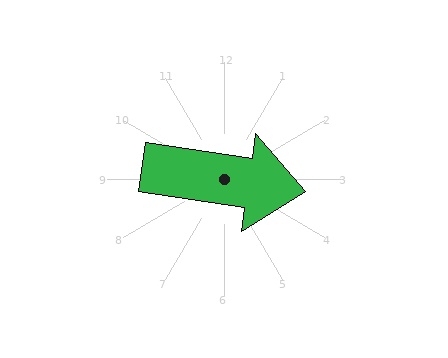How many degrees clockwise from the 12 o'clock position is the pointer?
Approximately 98 degrees.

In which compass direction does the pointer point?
East.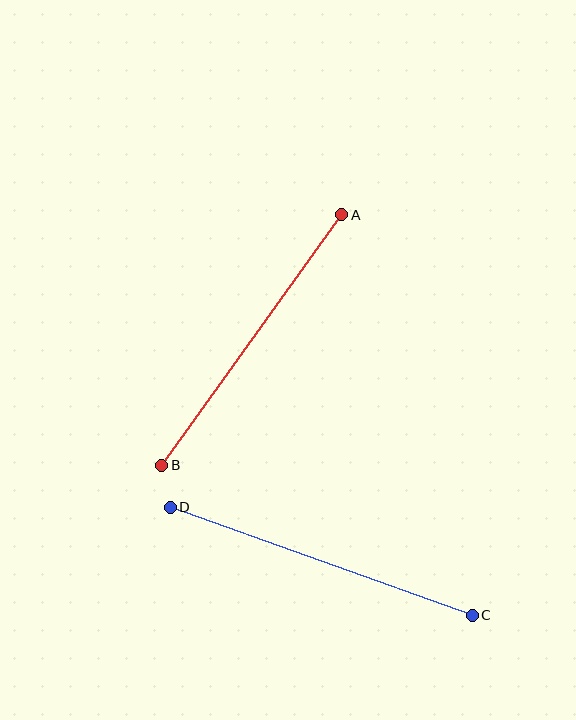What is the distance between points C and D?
The distance is approximately 321 pixels.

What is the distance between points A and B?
The distance is approximately 308 pixels.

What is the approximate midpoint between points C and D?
The midpoint is at approximately (321, 561) pixels.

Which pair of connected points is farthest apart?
Points C and D are farthest apart.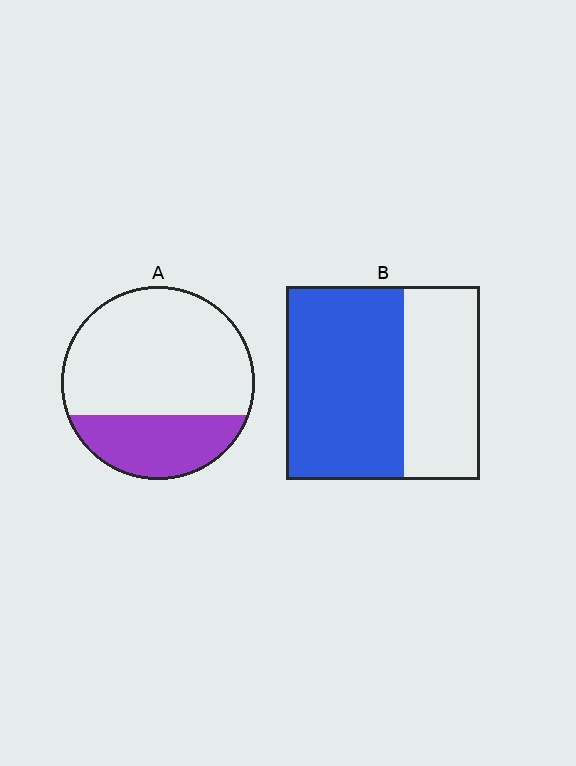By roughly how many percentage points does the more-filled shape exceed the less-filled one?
By roughly 30 percentage points (B over A).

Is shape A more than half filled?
No.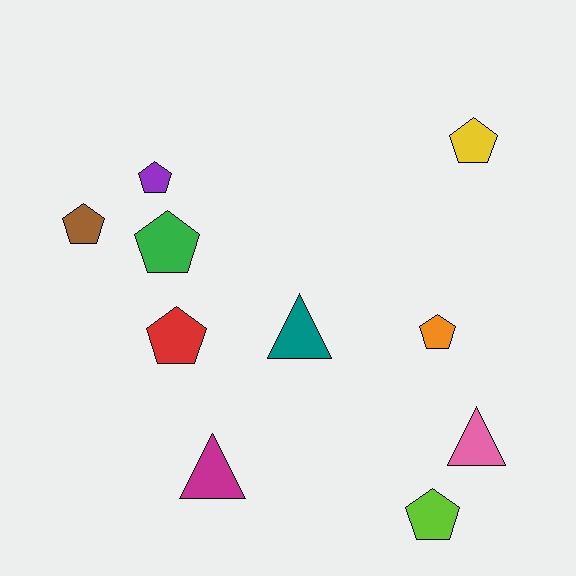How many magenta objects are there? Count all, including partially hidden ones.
There is 1 magenta object.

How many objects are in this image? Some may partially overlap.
There are 10 objects.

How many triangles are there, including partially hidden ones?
There are 3 triangles.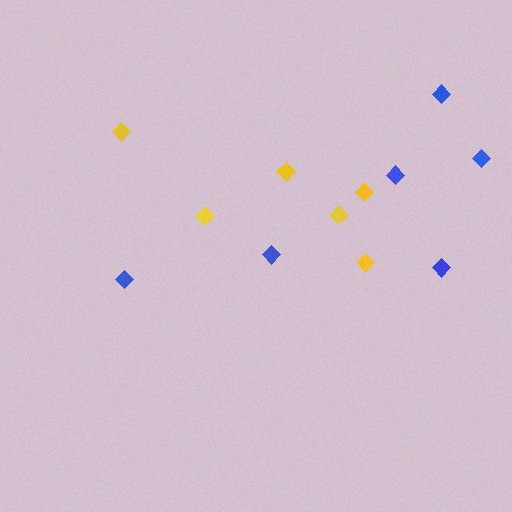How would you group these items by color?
There are 2 groups: one group of yellow diamonds (6) and one group of blue diamonds (6).